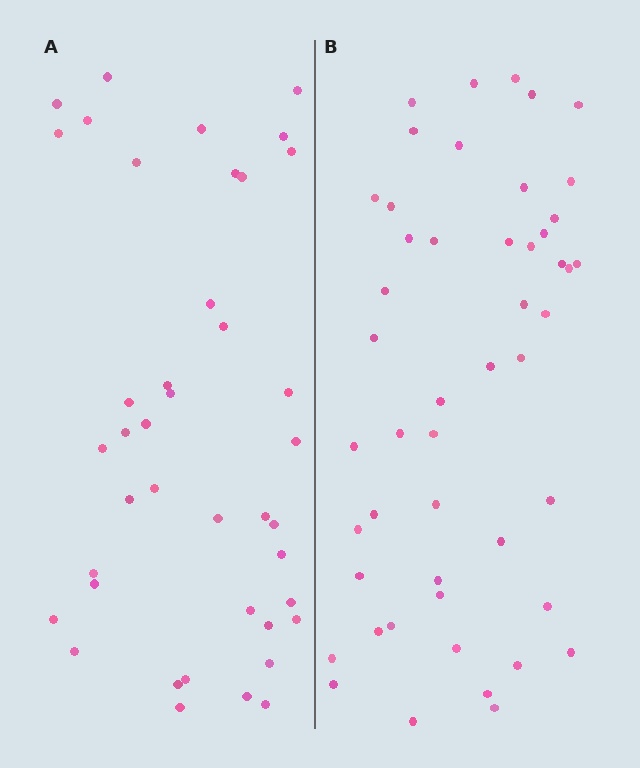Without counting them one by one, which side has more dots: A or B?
Region B (the right region) has more dots.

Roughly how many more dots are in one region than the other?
Region B has roughly 8 or so more dots than region A.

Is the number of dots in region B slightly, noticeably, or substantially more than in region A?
Region B has only slightly more — the two regions are fairly close. The ratio is roughly 1.2 to 1.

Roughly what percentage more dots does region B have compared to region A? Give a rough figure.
About 20% more.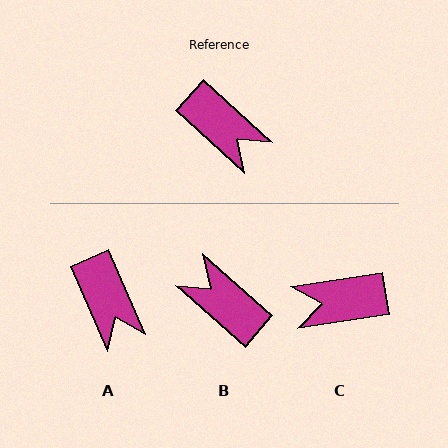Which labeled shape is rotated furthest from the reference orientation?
B, about 179 degrees away.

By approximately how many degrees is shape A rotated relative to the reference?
Approximately 24 degrees clockwise.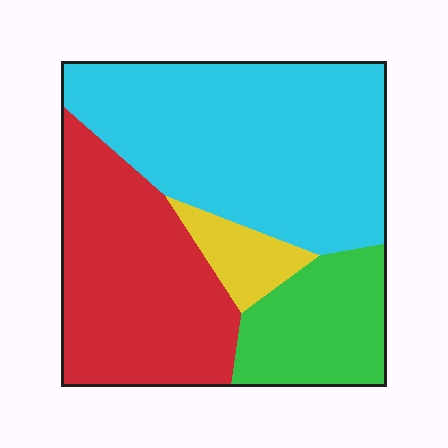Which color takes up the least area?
Yellow, at roughly 5%.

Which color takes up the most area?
Cyan, at roughly 45%.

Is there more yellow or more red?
Red.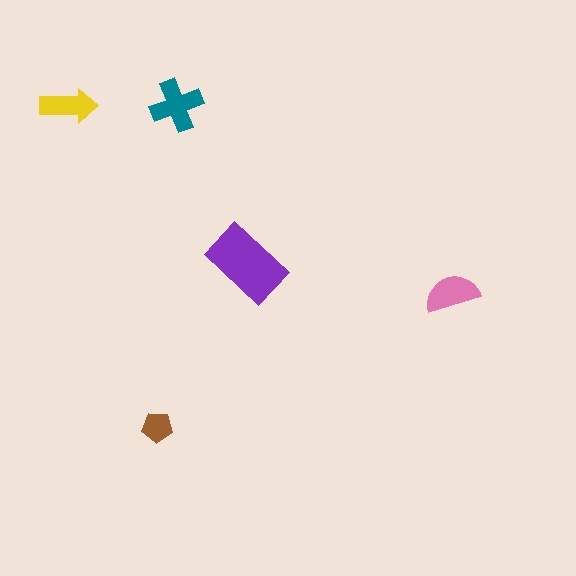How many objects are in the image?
There are 5 objects in the image.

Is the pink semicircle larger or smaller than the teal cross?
Smaller.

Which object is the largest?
The purple rectangle.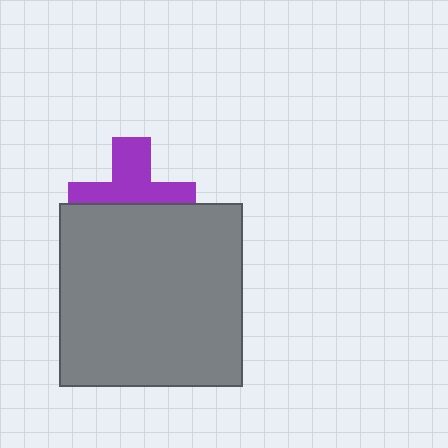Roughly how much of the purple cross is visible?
About half of it is visible (roughly 53%).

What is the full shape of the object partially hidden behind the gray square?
The partially hidden object is a purple cross.